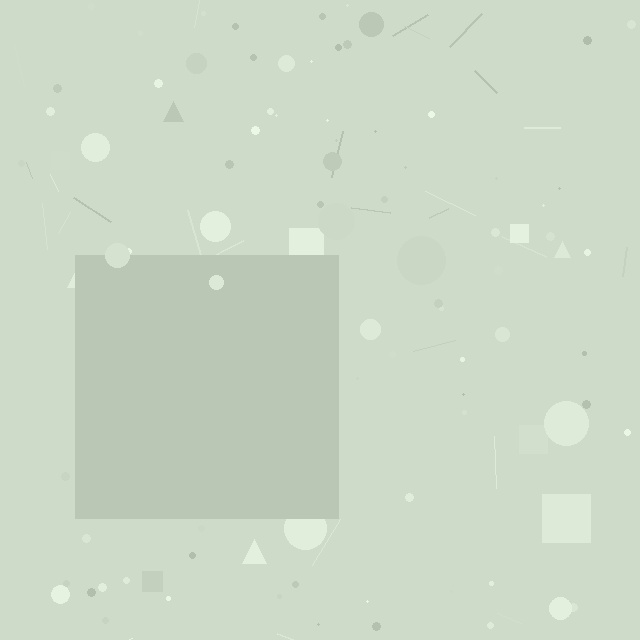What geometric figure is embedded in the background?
A square is embedded in the background.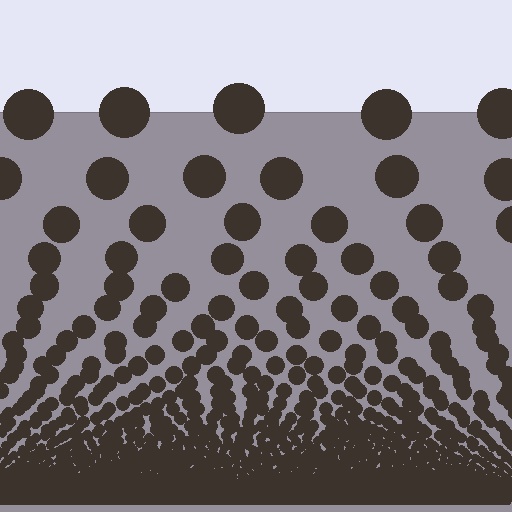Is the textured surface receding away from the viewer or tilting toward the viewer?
The surface appears to tilt toward the viewer. Texture elements get larger and sparser toward the top.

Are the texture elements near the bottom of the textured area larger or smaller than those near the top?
Smaller. The gradient is inverted — elements near the bottom are smaller and denser.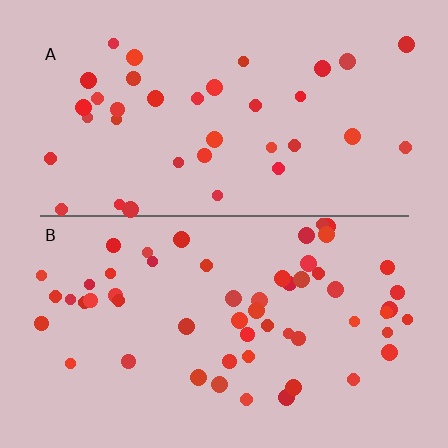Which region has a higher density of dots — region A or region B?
B (the bottom).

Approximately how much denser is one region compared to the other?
Approximately 1.5× — region B over region A.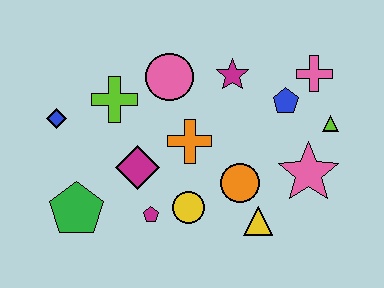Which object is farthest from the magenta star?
The green pentagon is farthest from the magenta star.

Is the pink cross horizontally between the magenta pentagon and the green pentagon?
No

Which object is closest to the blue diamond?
The lime cross is closest to the blue diamond.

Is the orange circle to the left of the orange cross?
No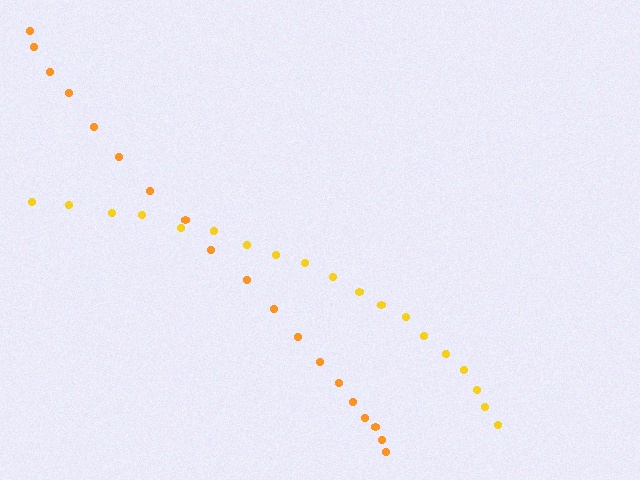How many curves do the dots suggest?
There are 2 distinct paths.